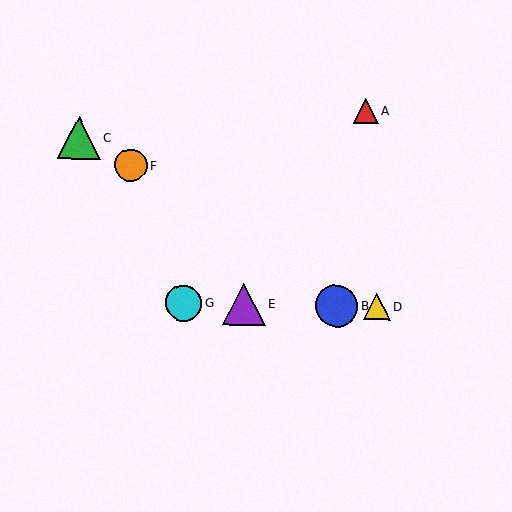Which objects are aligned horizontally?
Objects B, D, E, G are aligned horizontally.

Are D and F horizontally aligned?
No, D is at y≈307 and F is at y≈165.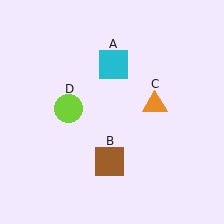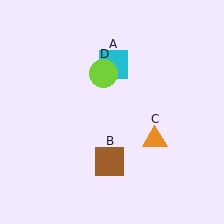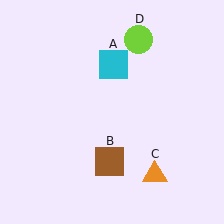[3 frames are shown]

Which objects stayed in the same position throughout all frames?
Cyan square (object A) and brown square (object B) remained stationary.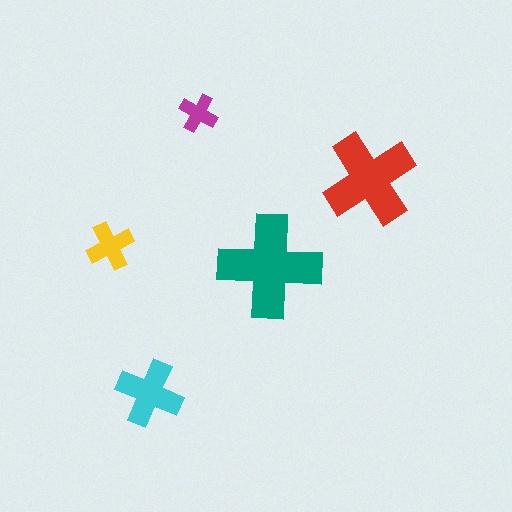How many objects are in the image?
There are 5 objects in the image.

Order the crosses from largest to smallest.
the teal one, the red one, the cyan one, the yellow one, the magenta one.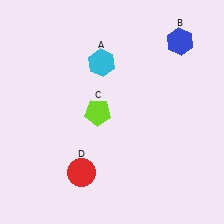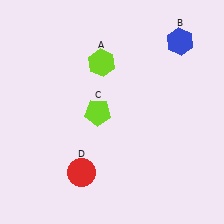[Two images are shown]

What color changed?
The hexagon (A) changed from cyan in Image 1 to lime in Image 2.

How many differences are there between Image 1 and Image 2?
There is 1 difference between the two images.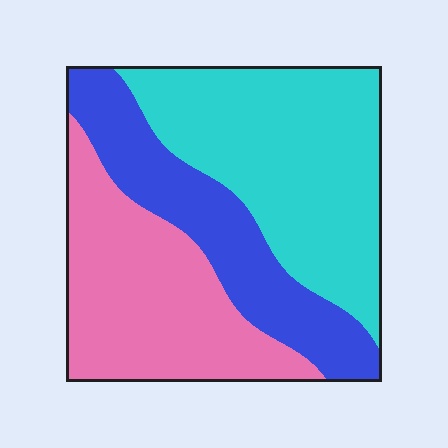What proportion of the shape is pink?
Pink takes up about one third (1/3) of the shape.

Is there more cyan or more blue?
Cyan.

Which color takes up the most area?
Cyan, at roughly 40%.